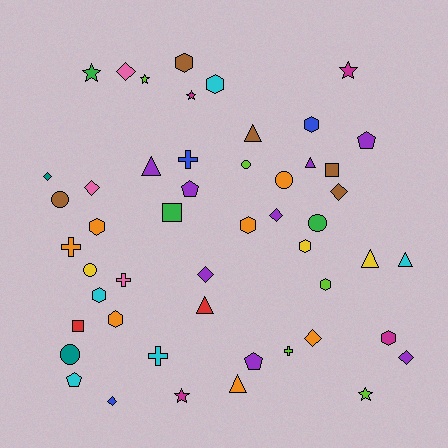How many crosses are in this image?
There are 5 crosses.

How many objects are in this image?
There are 50 objects.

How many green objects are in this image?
There are 3 green objects.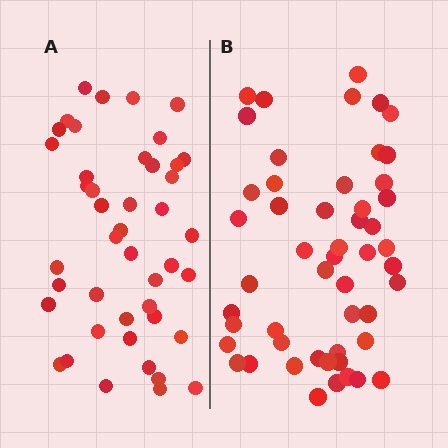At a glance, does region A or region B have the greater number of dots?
Region B (the right region) has more dots.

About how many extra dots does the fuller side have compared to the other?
Region B has roughly 8 or so more dots than region A.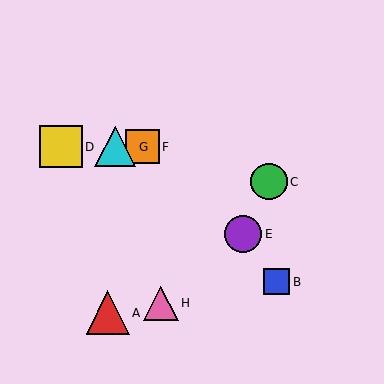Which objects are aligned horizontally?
Objects D, F, G are aligned horizontally.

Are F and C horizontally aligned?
No, F is at y≈147 and C is at y≈182.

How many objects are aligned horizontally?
3 objects (D, F, G) are aligned horizontally.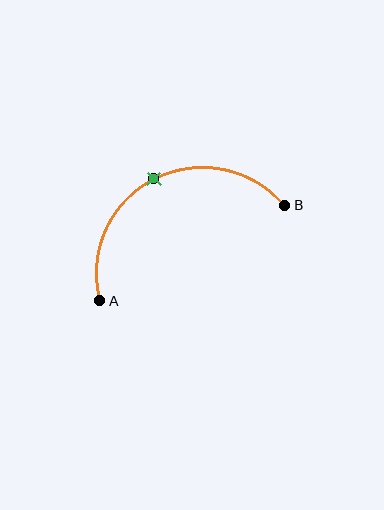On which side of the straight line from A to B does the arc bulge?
The arc bulges above the straight line connecting A and B.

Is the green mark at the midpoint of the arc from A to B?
Yes. The green mark lies on the arc at equal arc-length from both A and B — it is the arc midpoint.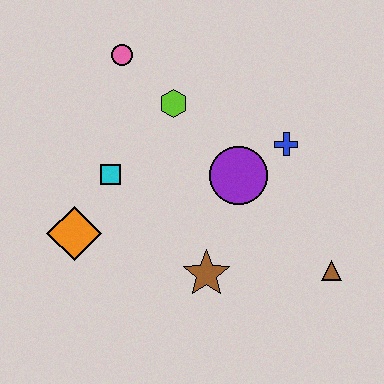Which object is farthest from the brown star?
The pink circle is farthest from the brown star.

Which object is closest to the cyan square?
The orange diamond is closest to the cyan square.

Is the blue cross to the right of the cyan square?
Yes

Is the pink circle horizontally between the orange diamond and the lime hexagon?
Yes